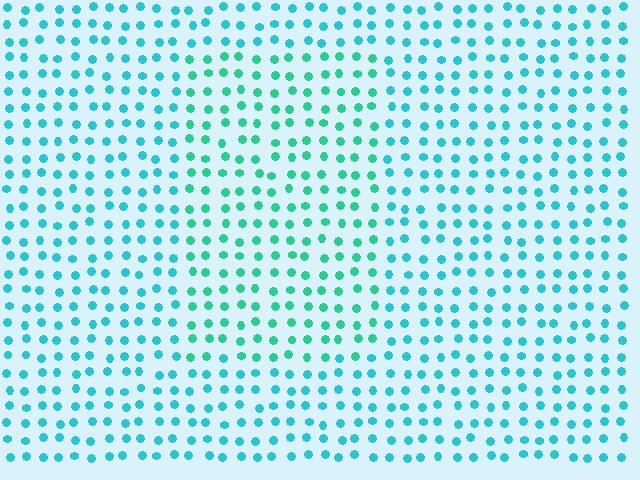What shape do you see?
I see a rectangle.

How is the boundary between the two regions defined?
The boundary is defined purely by a slight shift in hue (about 26 degrees). Spacing, size, and orientation are identical on both sides.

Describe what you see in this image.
The image is filled with small cyan elements in a uniform arrangement. A rectangle-shaped region is visible where the elements are tinted to a slightly different hue, forming a subtle color boundary.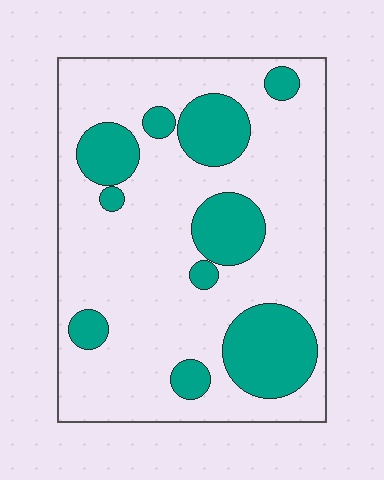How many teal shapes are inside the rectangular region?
10.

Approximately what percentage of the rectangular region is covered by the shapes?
Approximately 25%.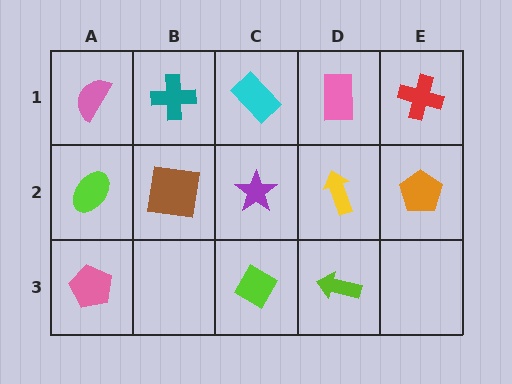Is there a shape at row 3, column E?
No, that cell is empty.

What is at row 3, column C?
A lime diamond.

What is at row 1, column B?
A teal cross.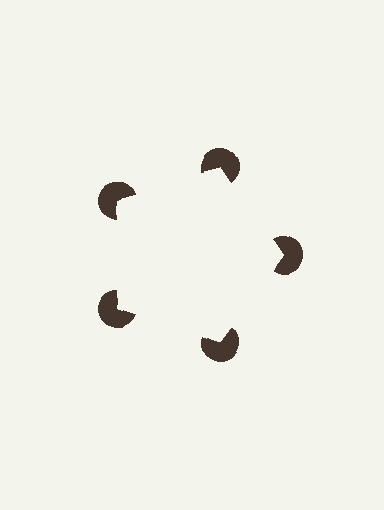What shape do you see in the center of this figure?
An illusory pentagon — its edges are inferred from the aligned wedge cuts in the pac-man discs, not physically drawn.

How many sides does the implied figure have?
5 sides.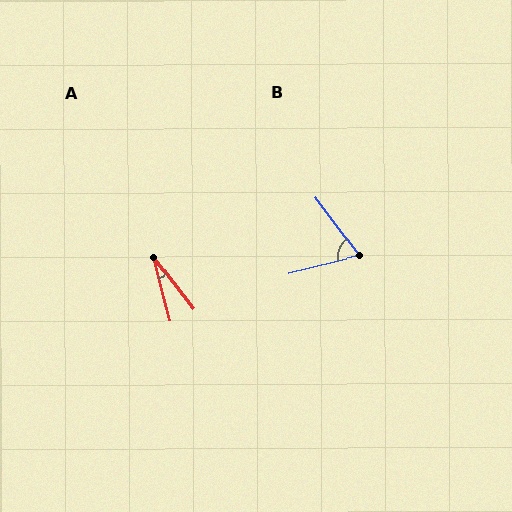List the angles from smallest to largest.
A (23°), B (67°).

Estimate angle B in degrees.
Approximately 67 degrees.